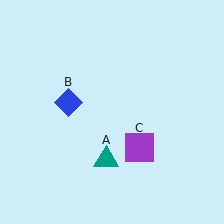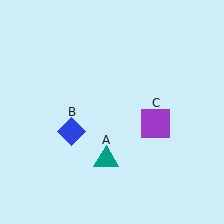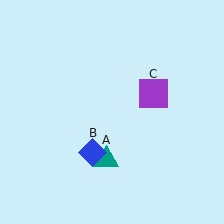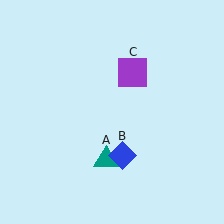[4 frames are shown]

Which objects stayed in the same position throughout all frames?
Teal triangle (object A) remained stationary.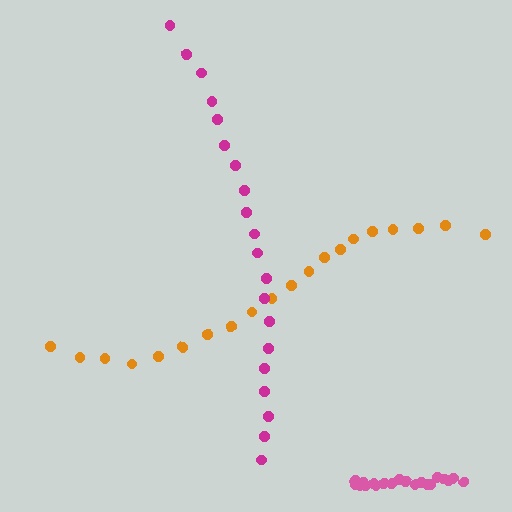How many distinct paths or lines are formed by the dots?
There are 3 distinct paths.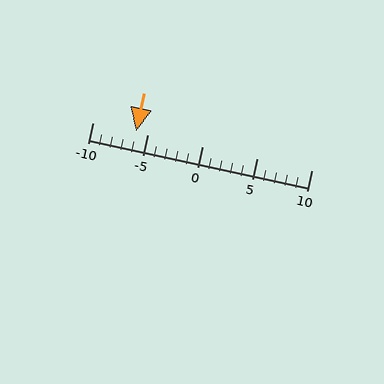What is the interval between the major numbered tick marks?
The major tick marks are spaced 5 units apart.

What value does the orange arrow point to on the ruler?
The orange arrow points to approximately -6.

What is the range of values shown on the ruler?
The ruler shows values from -10 to 10.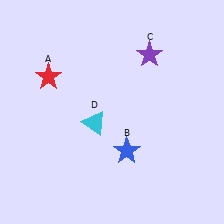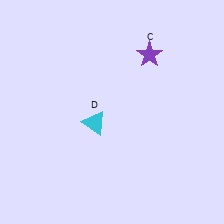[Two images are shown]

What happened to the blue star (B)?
The blue star (B) was removed in Image 2. It was in the bottom-right area of Image 1.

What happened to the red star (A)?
The red star (A) was removed in Image 2. It was in the top-left area of Image 1.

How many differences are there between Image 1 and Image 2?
There are 2 differences between the two images.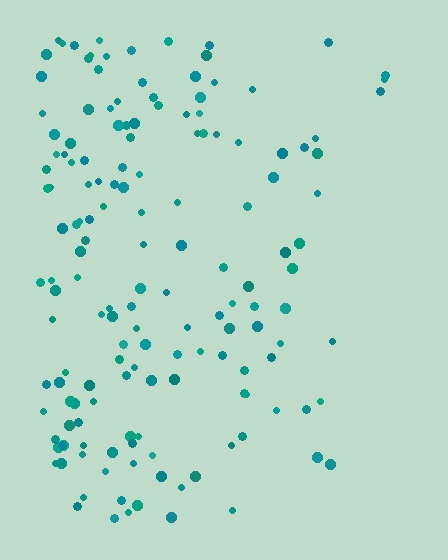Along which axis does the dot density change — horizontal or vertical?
Horizontal.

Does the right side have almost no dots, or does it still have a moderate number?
Still a moderate number, just noticeably fewer than the left.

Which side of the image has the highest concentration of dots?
The left.